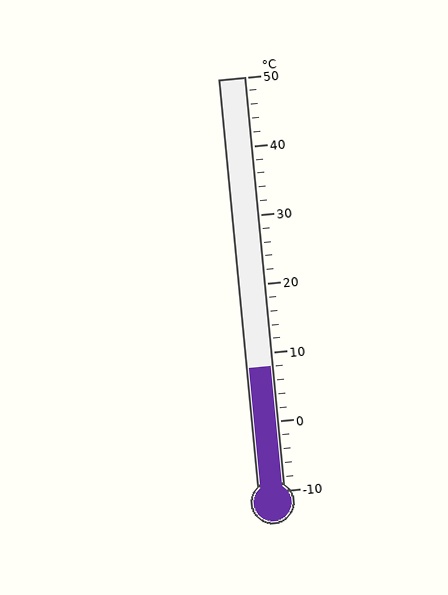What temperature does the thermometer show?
The thermometer shows approximately 8°C.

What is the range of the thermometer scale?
The thermometer scale ranges from -10°C to 50°C.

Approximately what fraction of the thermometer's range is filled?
The thermometer is filled to approximately 30% of its range.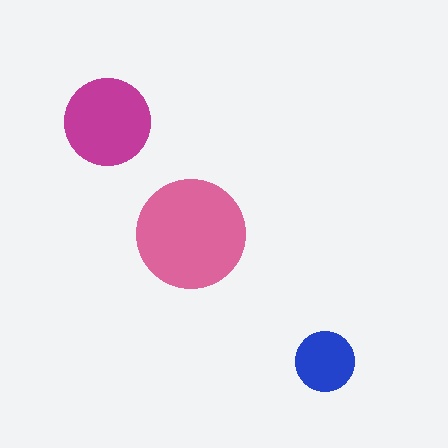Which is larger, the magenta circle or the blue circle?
The magenta one.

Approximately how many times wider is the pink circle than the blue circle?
About 2 times wider.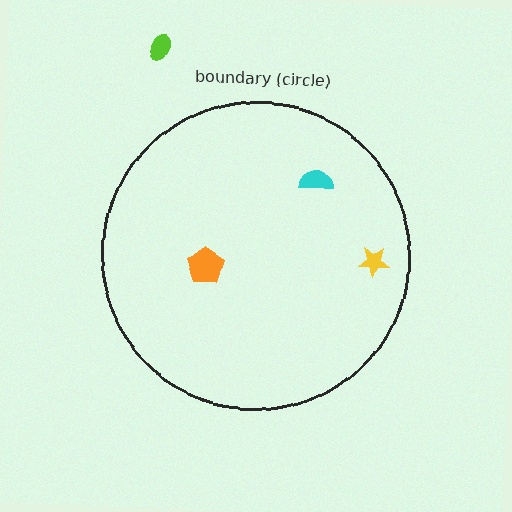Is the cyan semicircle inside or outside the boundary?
Inside.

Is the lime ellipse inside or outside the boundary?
Outside.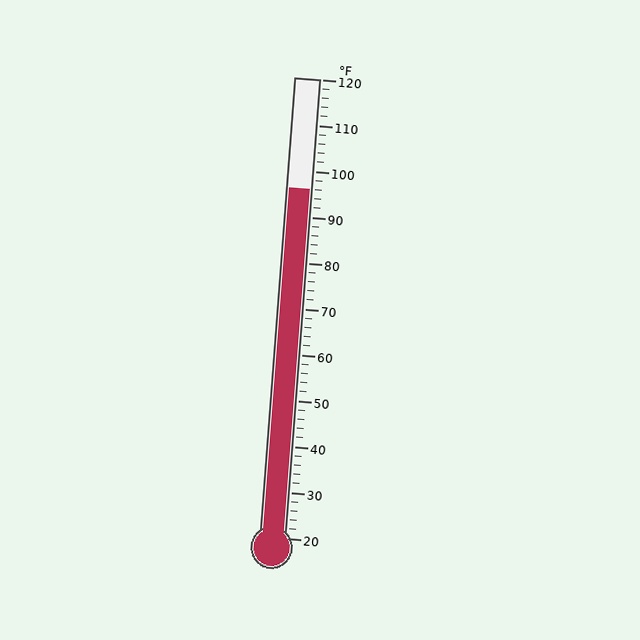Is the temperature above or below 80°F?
The temperature is above 80°F.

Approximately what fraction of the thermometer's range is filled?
The thermometer is filled to approximately 75% of its range.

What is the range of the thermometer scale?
The thermometer scale ranges from 20°F to 120°F.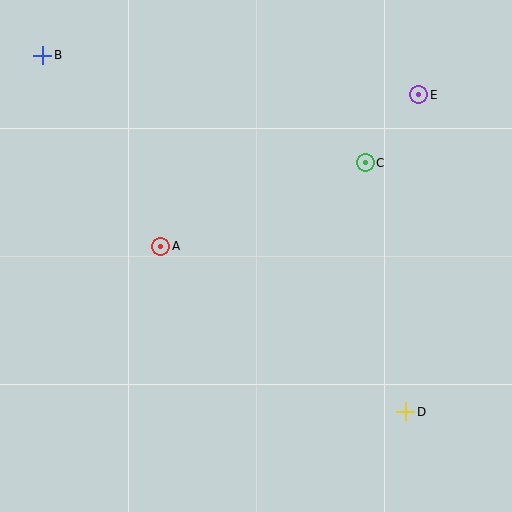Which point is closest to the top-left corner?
Point B is closest to the top-left corner.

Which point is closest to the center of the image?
Point A at (161, 246) is closest to the center.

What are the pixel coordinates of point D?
Point D is at (406, 412).